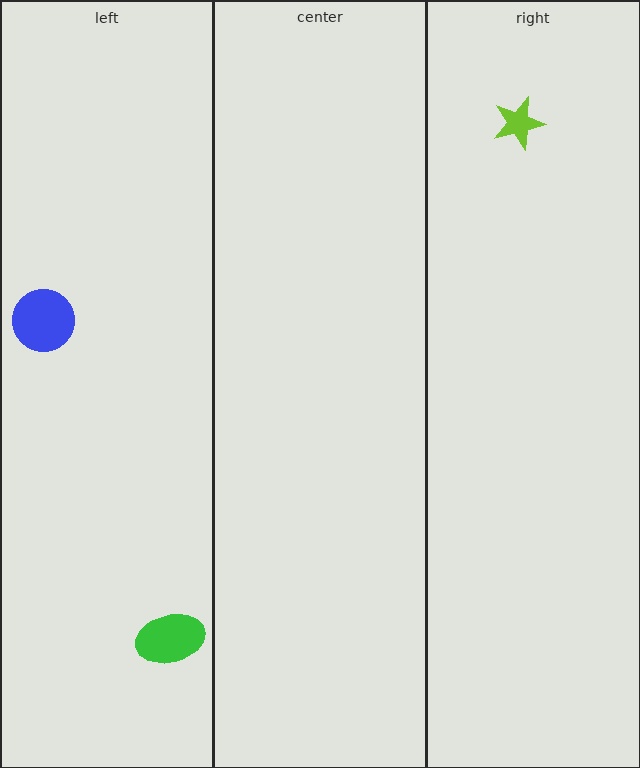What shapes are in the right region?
The lime star.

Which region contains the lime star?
The right region.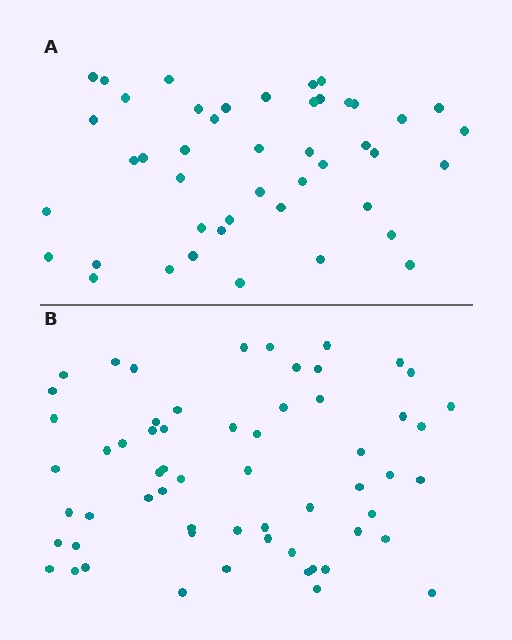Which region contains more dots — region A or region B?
Region B (the bottom region) has more dots.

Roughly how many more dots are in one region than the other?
Region B has approximately 15 more dots than region A.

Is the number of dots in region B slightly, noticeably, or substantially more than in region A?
Region B has noticeably more, but not dramatically so. The ratio is roughly 1.3 to 1.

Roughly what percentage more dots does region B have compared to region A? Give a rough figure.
About 35% more.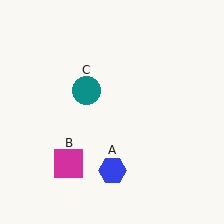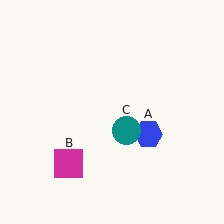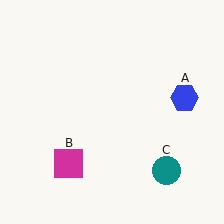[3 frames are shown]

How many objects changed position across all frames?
2 objects changed position: blue hexagon (object A), teal circle (object C).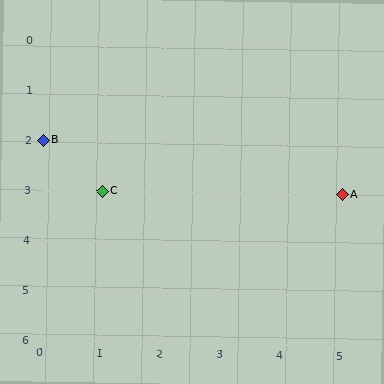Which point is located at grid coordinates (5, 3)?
Point A is at (5, 3).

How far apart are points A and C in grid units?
Points A and C are 4 columns apart.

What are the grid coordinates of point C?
Point C is at grid coordinates (1, 3).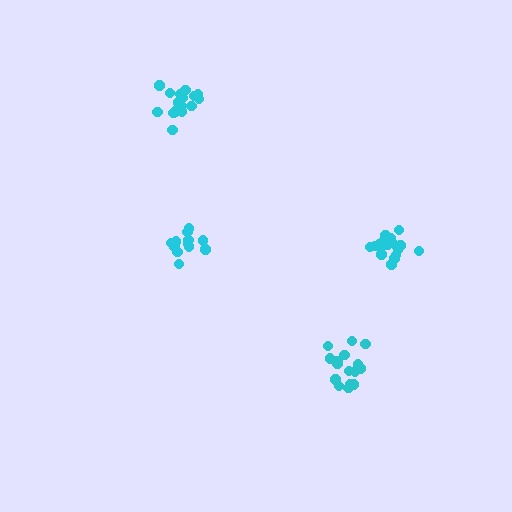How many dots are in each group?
Group 1: 12 dots, Group 2: 16 dots, Group 3: 17 dots, Group 4: 17 dots (62 total).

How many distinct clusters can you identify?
There are 4 distinct clusters.